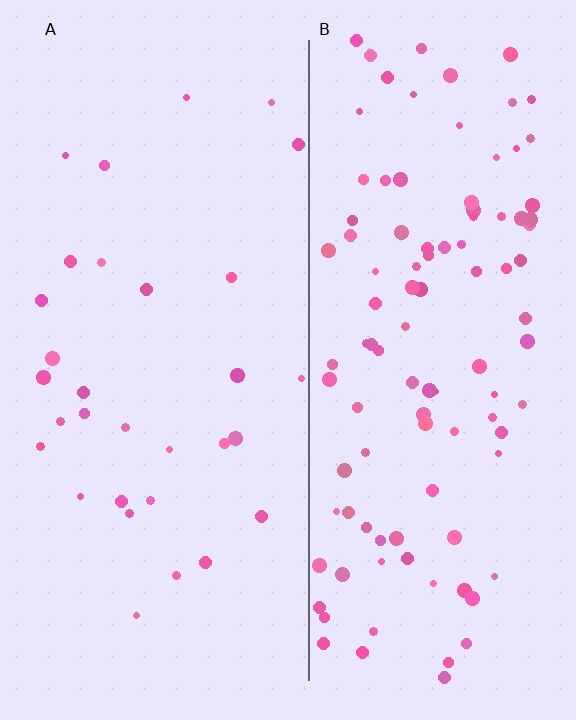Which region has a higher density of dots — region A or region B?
B (the right).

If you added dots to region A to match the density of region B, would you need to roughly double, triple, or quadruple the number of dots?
Approximately triple.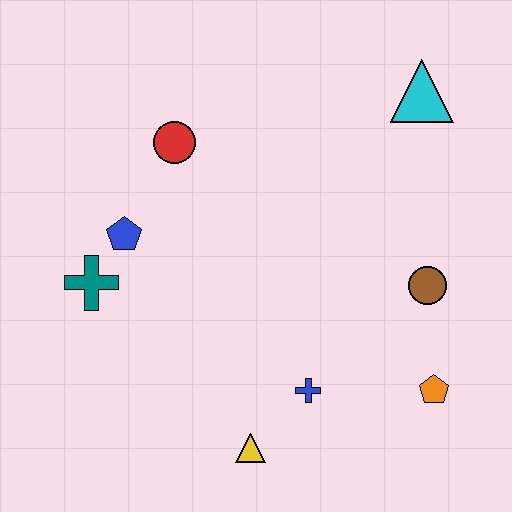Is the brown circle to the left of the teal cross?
No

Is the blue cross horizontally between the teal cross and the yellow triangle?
No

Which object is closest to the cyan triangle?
The brown circle is closest to the cyan triangle.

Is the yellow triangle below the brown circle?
Yes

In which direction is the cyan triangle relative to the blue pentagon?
The cyan triangle is to the right of the blue pentagon.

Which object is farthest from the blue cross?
The cyan triangle is farthest from the blue cross.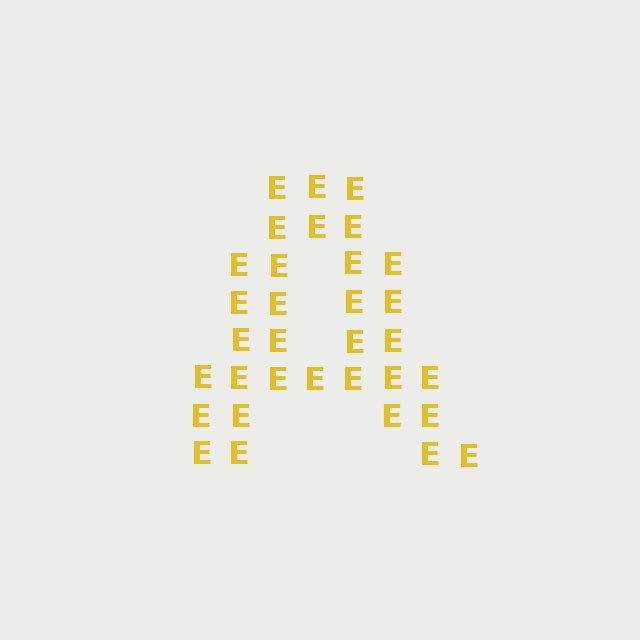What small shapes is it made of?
It is made of small letter E's.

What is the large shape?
The large shape is the letter A.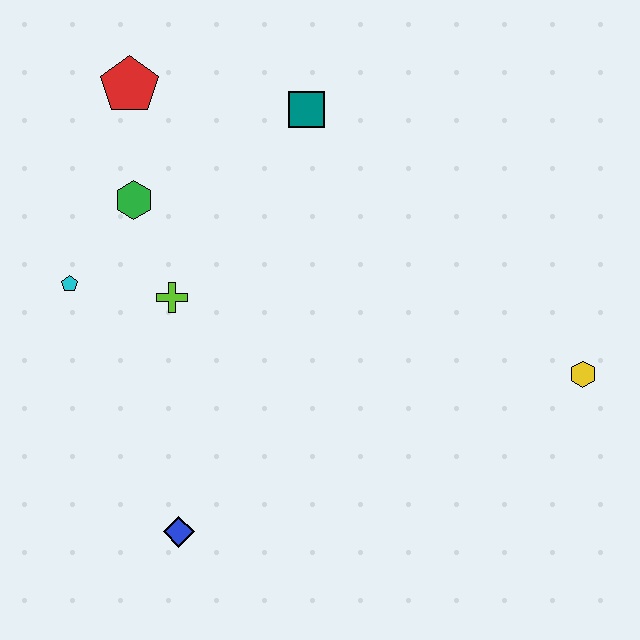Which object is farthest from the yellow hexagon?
The red pentagon is farthest from the yellow hexagon.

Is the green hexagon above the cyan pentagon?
Yes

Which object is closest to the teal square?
The red pentagon is closest to the teal square.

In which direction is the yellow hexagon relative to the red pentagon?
The yellow hexagon is to the right of the red pentagon.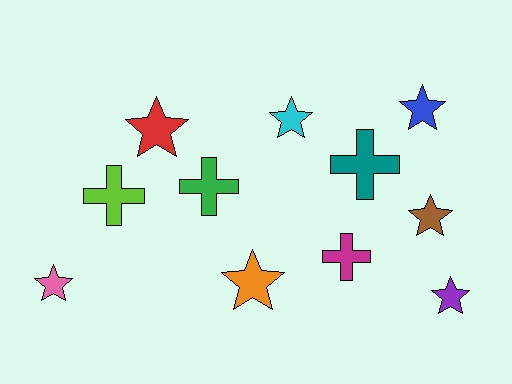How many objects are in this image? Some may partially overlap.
There are 11 objects.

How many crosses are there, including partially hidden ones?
There are 4 crosses.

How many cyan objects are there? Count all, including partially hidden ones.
There is 1 cyan object.